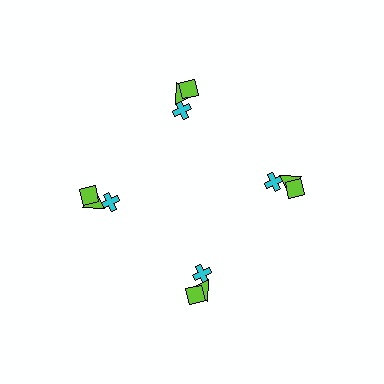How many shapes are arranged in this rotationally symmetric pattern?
There are 12 shapes, arranged in 4 groups of 3.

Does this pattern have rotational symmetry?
Yes, this pattern has 4-fold rotational symmetry. It looks the same after rotating 90 degrees around the center.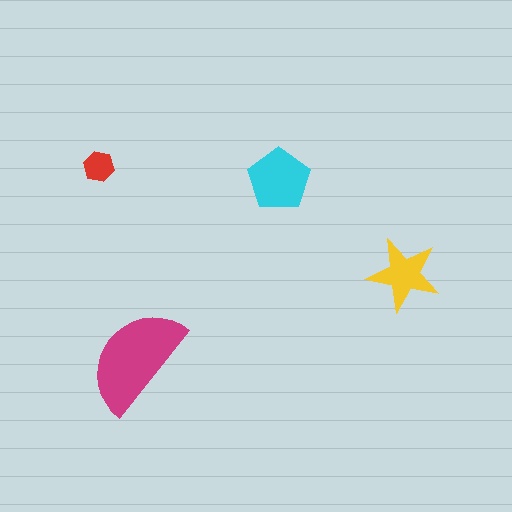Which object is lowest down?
The magenta semicircle is bottommost.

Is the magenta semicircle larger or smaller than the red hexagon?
Larger.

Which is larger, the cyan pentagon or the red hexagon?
The cyan pentagon.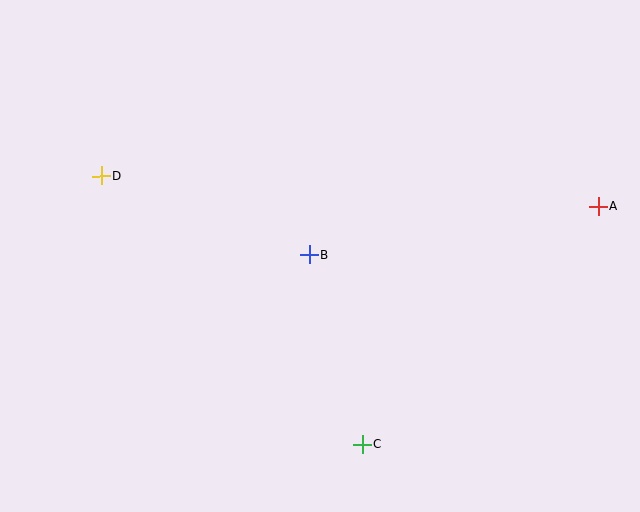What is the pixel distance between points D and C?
The distance between D and C is 374 pixels.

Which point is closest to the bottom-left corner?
Point D is closest to the bottom-left corner.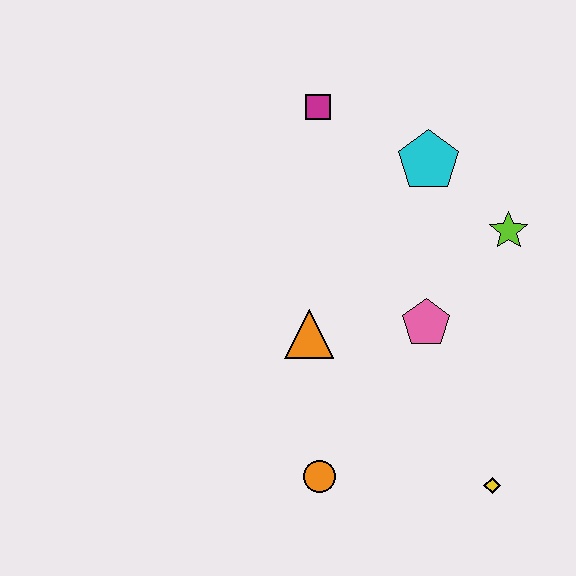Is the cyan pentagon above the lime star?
Yes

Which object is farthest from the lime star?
The orange circle is farthest from the lime star.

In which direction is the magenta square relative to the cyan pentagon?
The magenta square is to the left of the cyan pentagon.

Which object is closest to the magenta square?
The cyan pentagon is closest to the magenta square.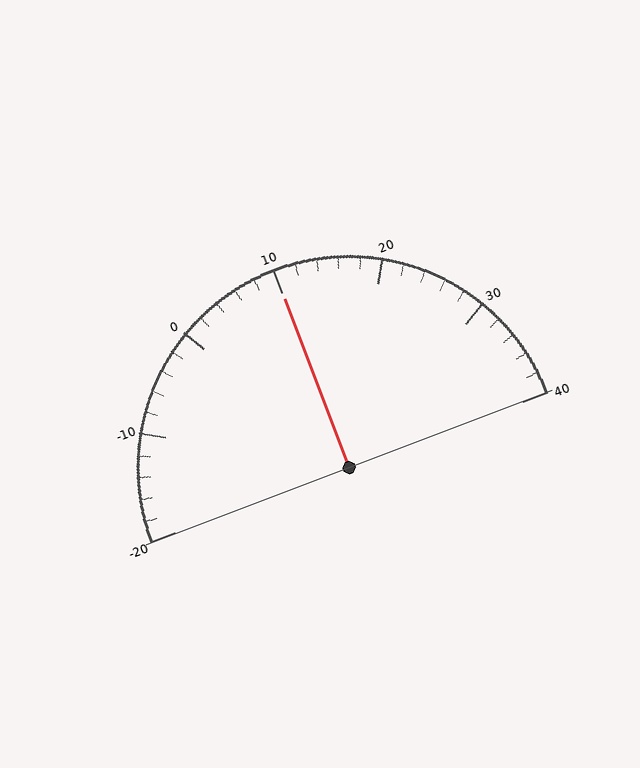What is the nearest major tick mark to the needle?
The nearest major tick mark is 10.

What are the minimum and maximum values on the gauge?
The gauge ranges from -20 to 40.